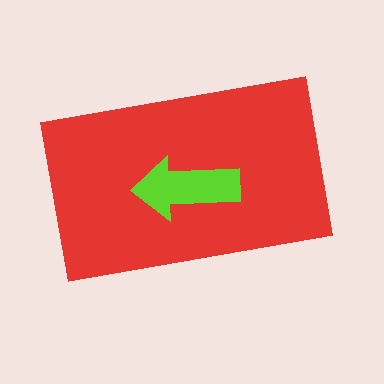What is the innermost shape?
The lime arrow.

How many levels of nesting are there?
2.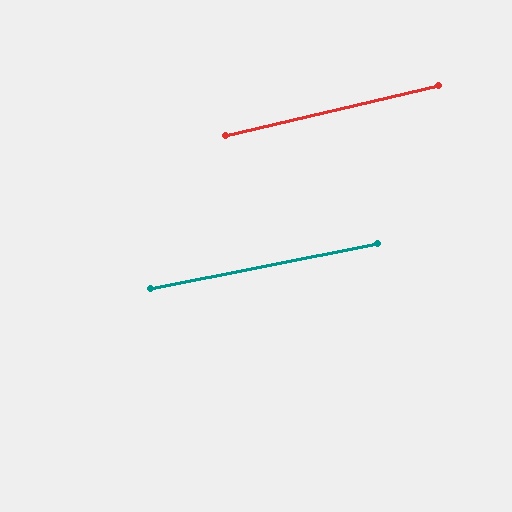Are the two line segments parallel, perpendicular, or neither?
Parallel — their directions differ by only 1.8°.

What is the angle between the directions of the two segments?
Approximately 2 degrees.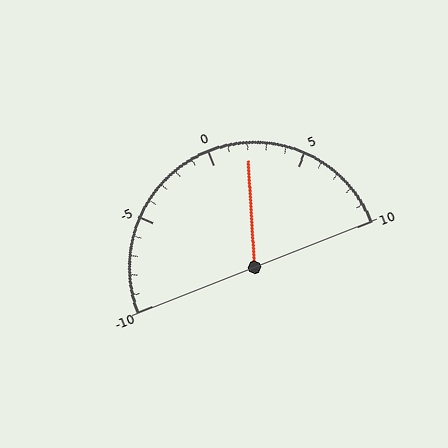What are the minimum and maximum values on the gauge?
The gauge ranges from -10 to 10.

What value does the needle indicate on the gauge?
The needle indicates approximately 2.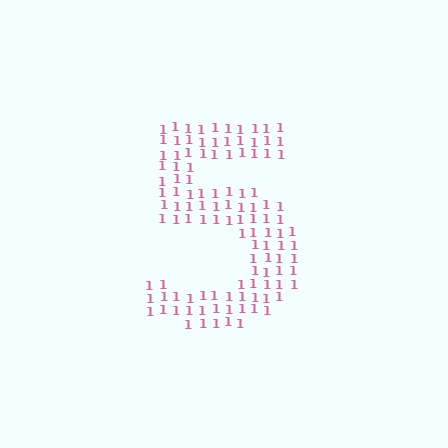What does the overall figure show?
The overall figure shows the digit 5.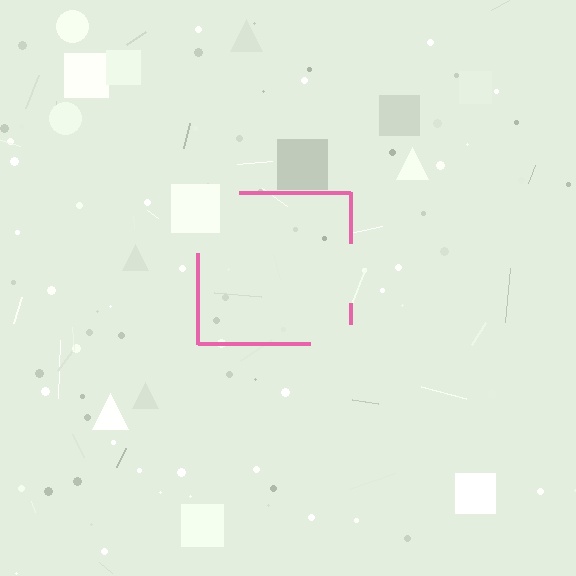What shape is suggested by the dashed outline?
The dashed outline suggests a square.